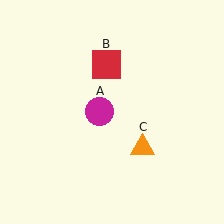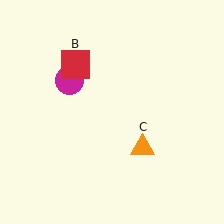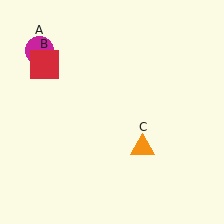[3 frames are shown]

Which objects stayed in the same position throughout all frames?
Orange triangle (object C) remained stationary.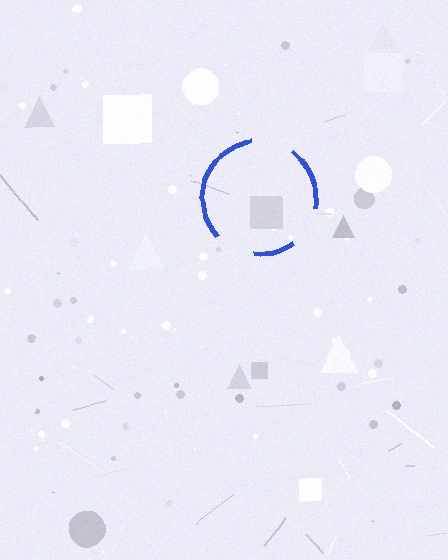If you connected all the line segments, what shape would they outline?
They would outline a circle.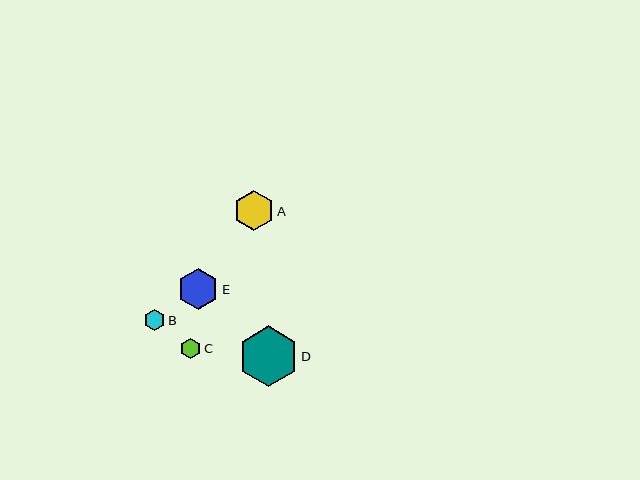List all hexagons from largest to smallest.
From largest to smallest: D, E, A, B, C.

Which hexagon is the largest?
Hexagon D is the largest with a size of approximately 60 pixels.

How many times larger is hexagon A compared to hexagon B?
Hexagon A is approximately 1.9 times the size of hexagon B.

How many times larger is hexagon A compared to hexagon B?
Hexagon A is approximately 1.9 times the size of hexagon B.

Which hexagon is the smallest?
Hexagon C is the smallest with a size of approximately 20 pixels.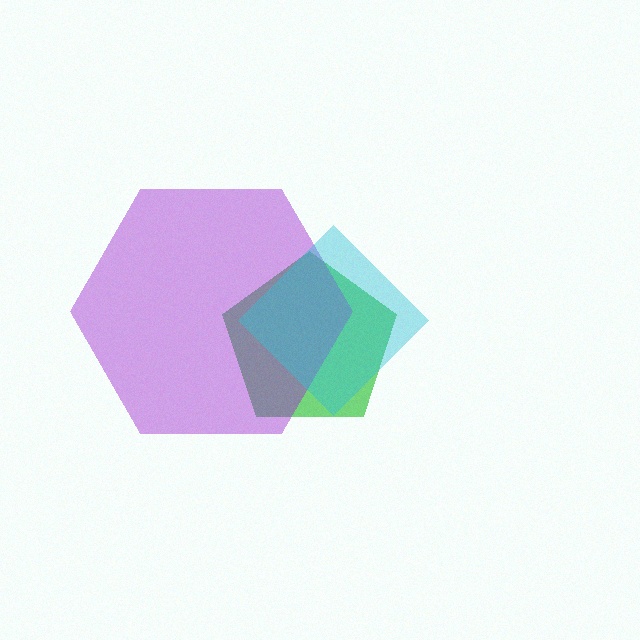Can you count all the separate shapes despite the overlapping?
Yes, there are 3 separate shapes.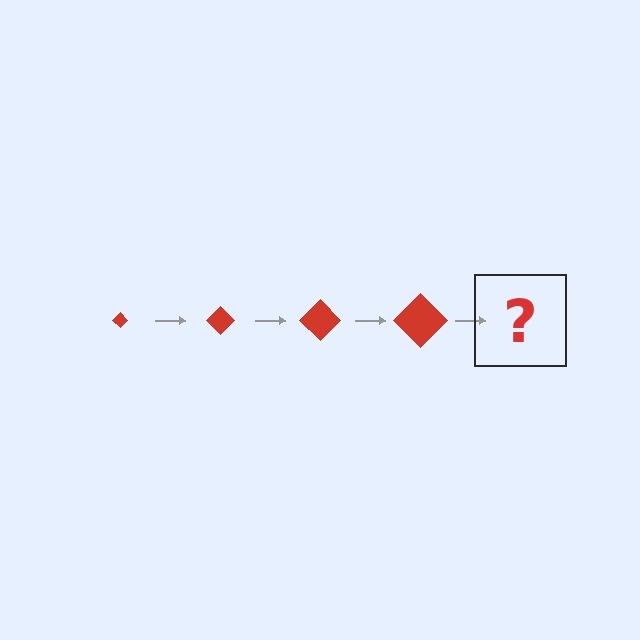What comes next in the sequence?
The next element should be a red diamond, larger than the previous one.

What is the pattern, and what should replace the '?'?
The pattern is that the diamond gets progressively larger each step. The '?' should be a red diamond, larger than the previous one.